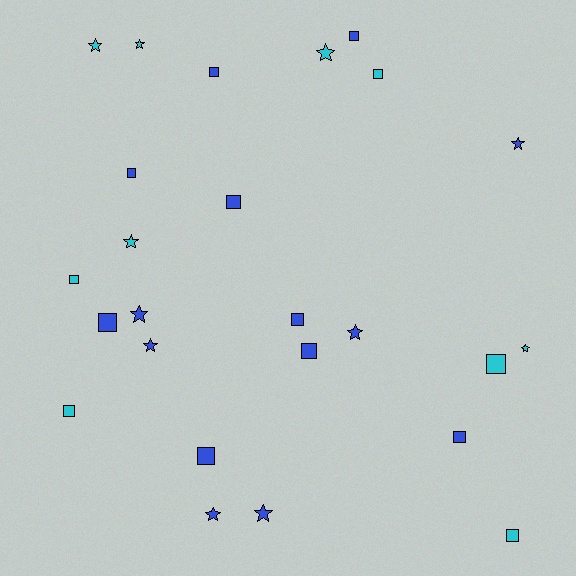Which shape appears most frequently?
Square, with 14 objects.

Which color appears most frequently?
Blue, with 15 objects.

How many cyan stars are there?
There are 5 cyan stars.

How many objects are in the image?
There are 25 objects.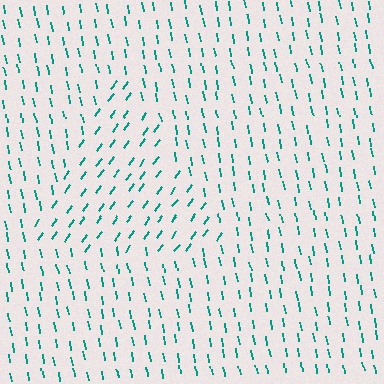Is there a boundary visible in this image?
Yes, there is a texture boundary formed by a change in line orientation.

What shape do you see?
I see a triangle.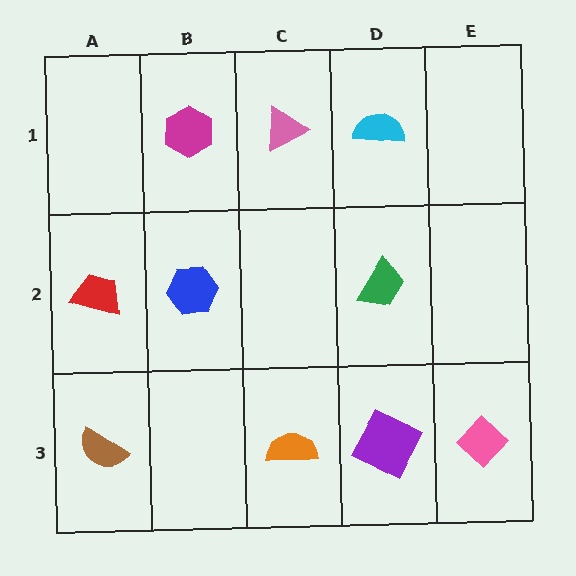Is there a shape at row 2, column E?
No, that cell is empty.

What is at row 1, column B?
A magenta hexagon.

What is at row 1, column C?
A pink triangle.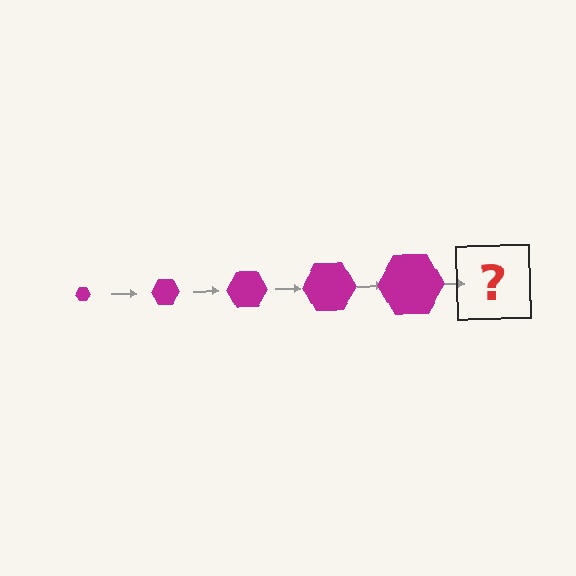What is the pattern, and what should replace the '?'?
The pattern is that the hexagon gets progressively larger each step. The '?' should be a magenta hexagon, larger than the previous one.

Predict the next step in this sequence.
The next step is a magenta hexagon, larger than the previous one.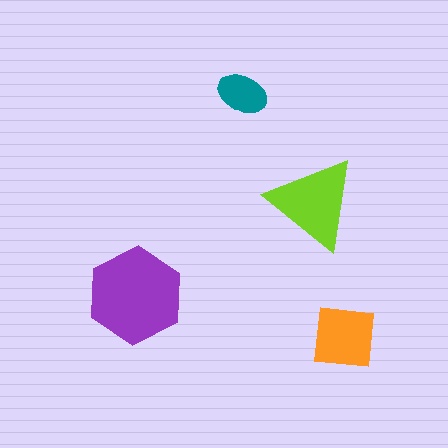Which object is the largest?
The purple hexagon.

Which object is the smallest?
The teal ellipse.